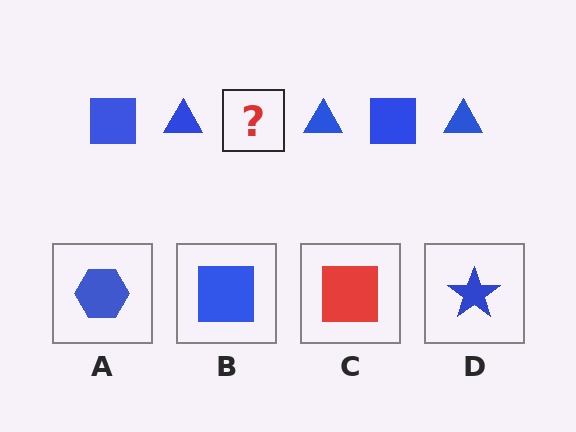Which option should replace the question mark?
Option B.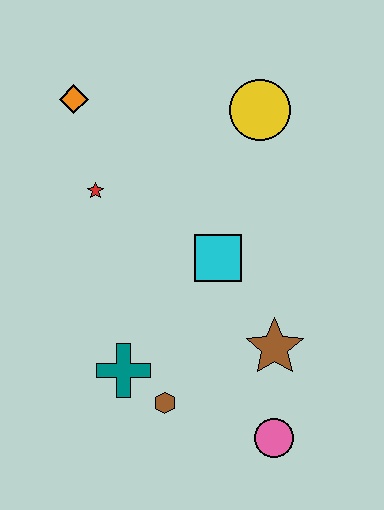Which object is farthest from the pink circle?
The orange diamond is farthest from the pink circle.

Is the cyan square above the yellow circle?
No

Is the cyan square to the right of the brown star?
No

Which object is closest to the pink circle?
The brown star is closest to the pink circle.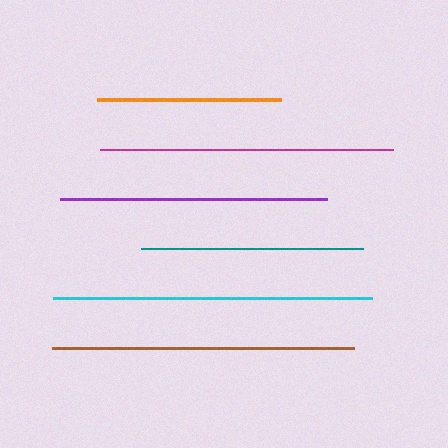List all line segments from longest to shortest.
From longest to shortest: cyan, brown, magenta, purple, teal, orange.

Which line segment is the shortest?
The orange line is the shortest at approximately 184 pixels.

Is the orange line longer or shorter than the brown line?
The brown line is longer than the orange line.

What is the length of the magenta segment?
The magenta segment is approximately 293 pixels long.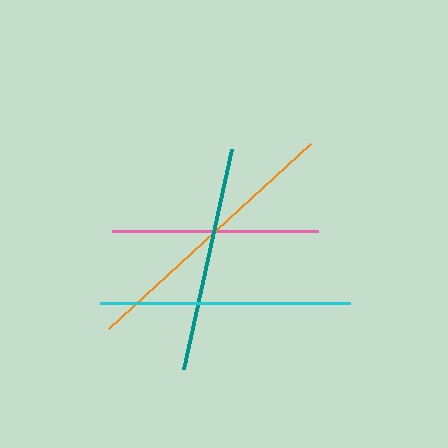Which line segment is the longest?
The orange line is the longest at approximately 274 pixels.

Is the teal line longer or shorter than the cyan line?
The cyan line is longer than the teal line.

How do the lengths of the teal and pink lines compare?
The teal and pink lines are approximately the same length.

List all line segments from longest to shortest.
From longest to shortest: orange, cyan, teal, pink.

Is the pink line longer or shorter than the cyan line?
The cyan line is longer than the pink line.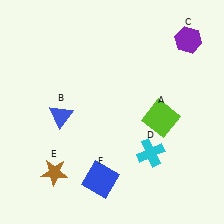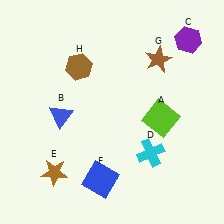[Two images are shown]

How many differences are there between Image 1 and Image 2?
There are 2 differences between the two images.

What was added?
A brown star (G), a brown hexagon (H) were added in Image 2.